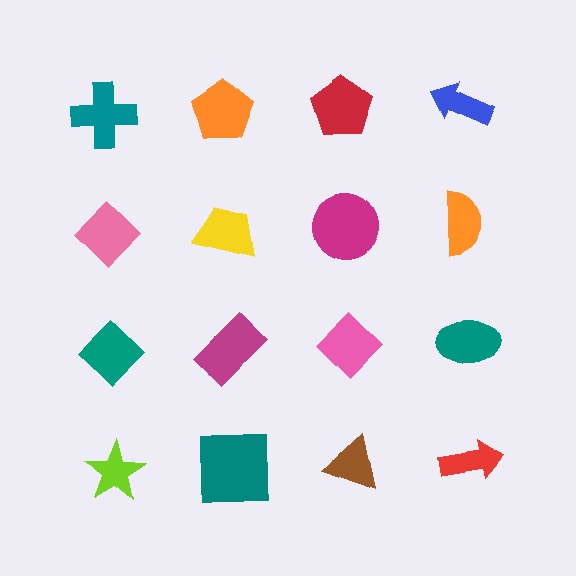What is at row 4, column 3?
A brown triangle.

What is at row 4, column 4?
A red arrow.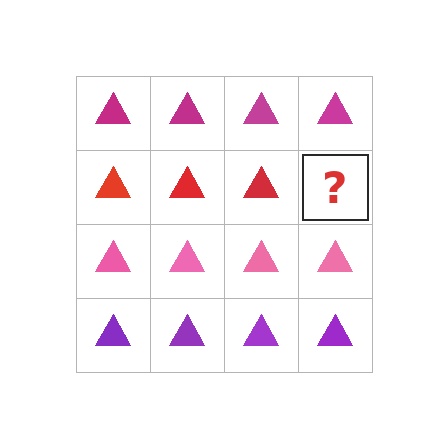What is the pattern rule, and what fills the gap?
The rule is that each row has a consistent color. The gap should be filled with a red triangle.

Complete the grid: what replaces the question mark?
The question mark should be replaced with a red triangle.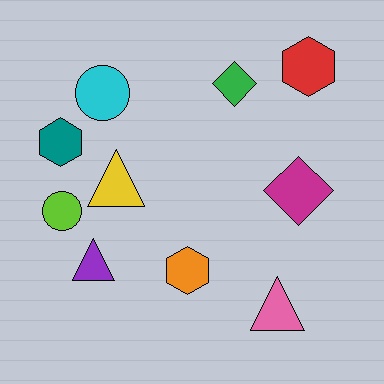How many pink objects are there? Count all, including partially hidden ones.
There is 1 pink object.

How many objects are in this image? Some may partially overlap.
There are 10 objects.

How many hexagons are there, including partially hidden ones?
There are 3 hexagons.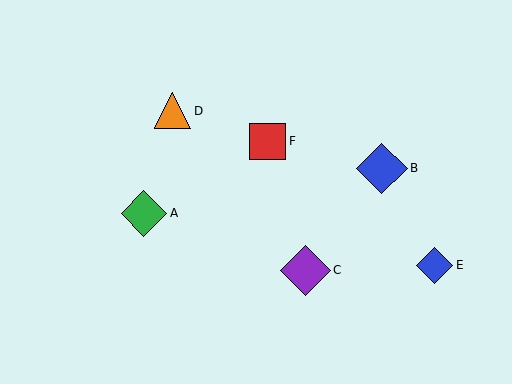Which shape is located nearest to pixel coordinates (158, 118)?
The orange triangle (labeled D) at (173, 111) is nearest to that location.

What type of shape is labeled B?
Shape B is a blue diamond.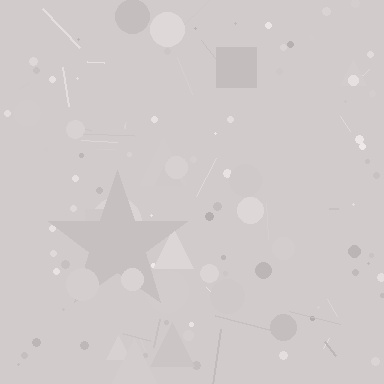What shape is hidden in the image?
A star is hidden in the image.